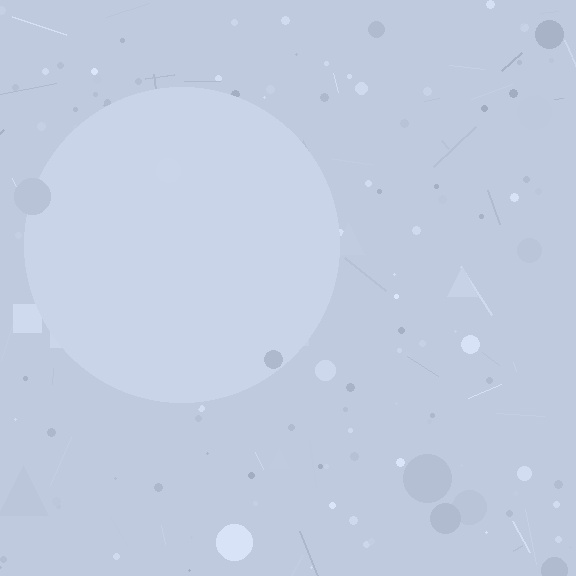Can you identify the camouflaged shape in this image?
The camouflaged shape is a circle.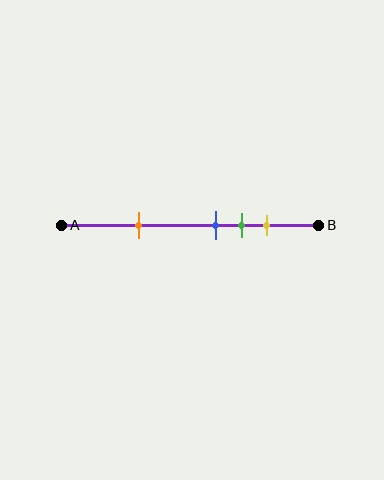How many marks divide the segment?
There are 4 marks dividing the segment.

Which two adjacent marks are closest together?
The blue and green marks are the closest adjacent pair.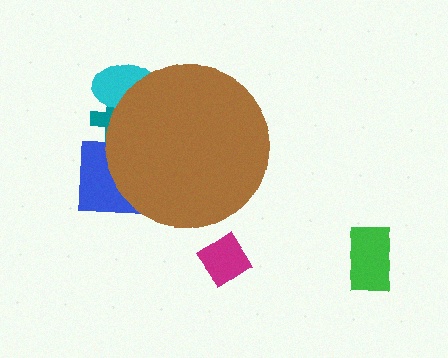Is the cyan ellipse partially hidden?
Yes, the cyan ellipse is partially hidden behind the brown circle.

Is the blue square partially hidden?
Yes, the blue square is partially hidden behind the brown circle.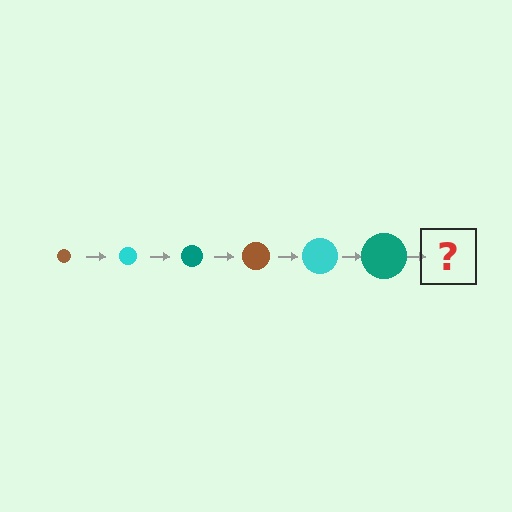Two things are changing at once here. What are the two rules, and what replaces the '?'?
The two rules are that the circle grows larger each step and the color cycles through brown, cyan, and teal. The '?' should be a brown circle, larger than the previous one.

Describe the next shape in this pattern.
It should be a brown circle, larger than the previous one.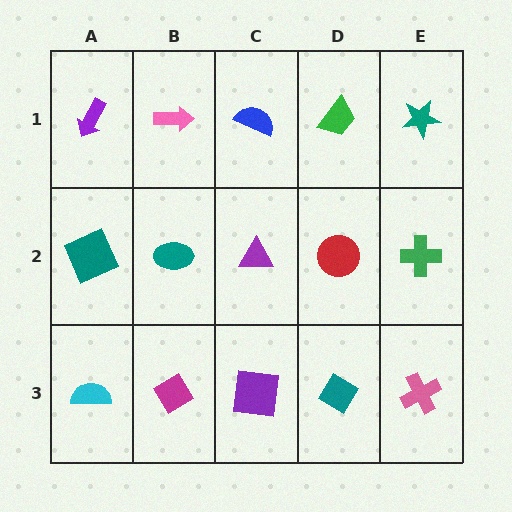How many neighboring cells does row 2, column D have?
4.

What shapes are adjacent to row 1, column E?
A green cross (row 2, column E), a green trapezoid (row 1, column D).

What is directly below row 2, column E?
A pink cross.